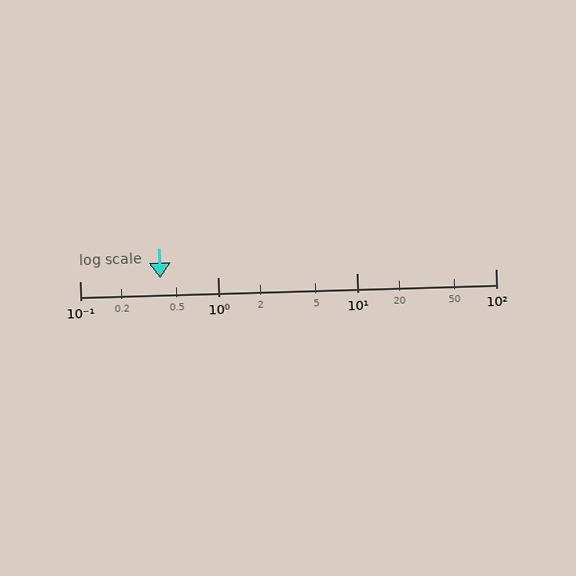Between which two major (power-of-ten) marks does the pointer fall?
The pointer is between 0.1 and 1.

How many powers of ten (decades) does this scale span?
The scale spans 3 decades, from 0.1 to 100.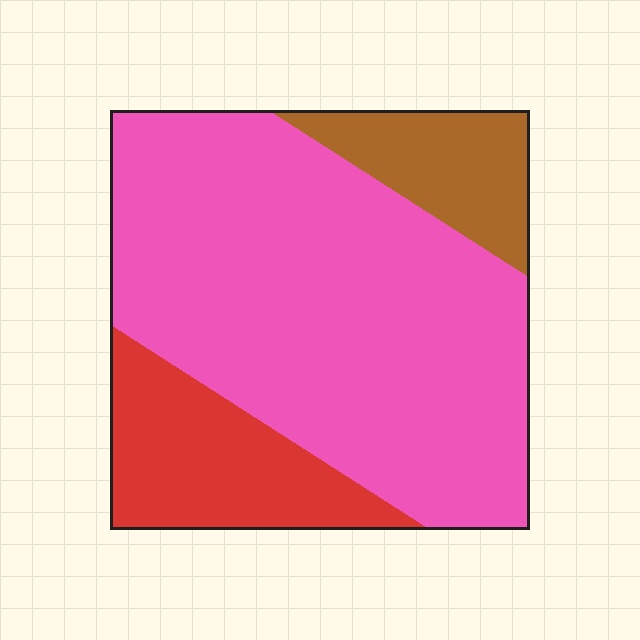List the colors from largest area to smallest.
From largest to smallest: pink, red, brown.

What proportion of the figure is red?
Red covers 19% of the figure.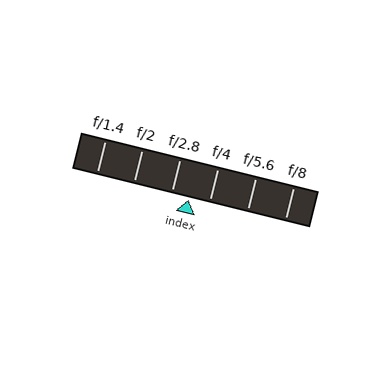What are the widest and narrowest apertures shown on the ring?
The widest aperture shown is f/1.4 and the narrowest is f/8.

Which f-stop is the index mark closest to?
The index mark is closest to f/2.8.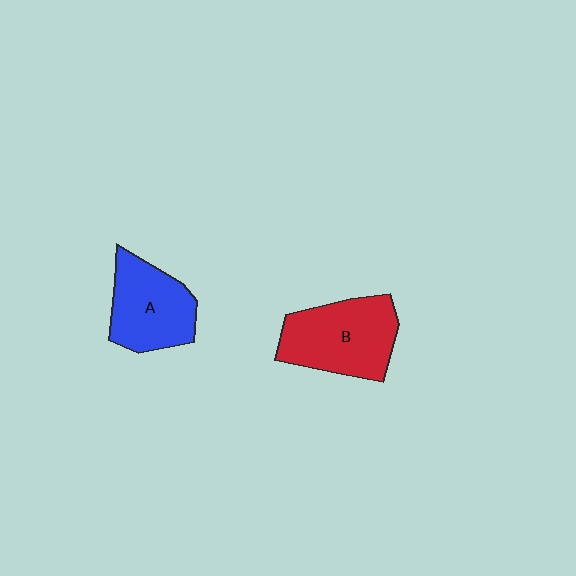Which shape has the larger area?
Shape B (red).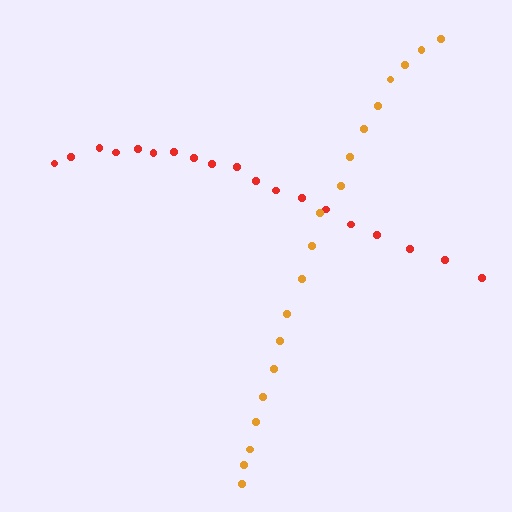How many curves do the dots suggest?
There are 2 distinct paths.